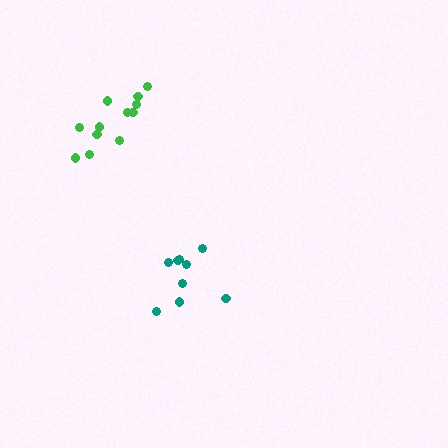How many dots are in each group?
Group 1: 9 dots, Group 2: 12 dots (21 total).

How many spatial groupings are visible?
There are 2 spatial groupings.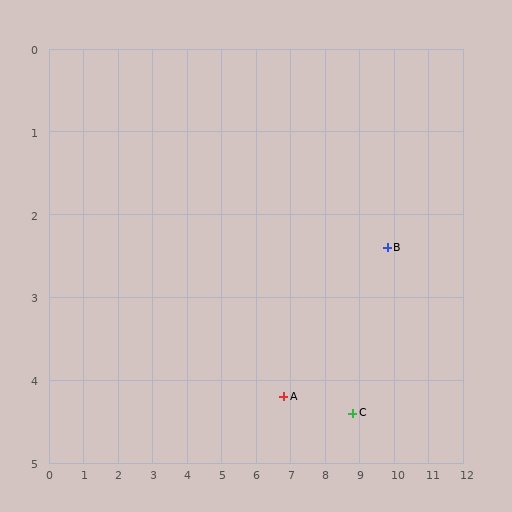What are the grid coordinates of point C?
Point C is at approximately (8.8, 4.4).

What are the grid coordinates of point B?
Point B is at approximately (9.8, 2.4).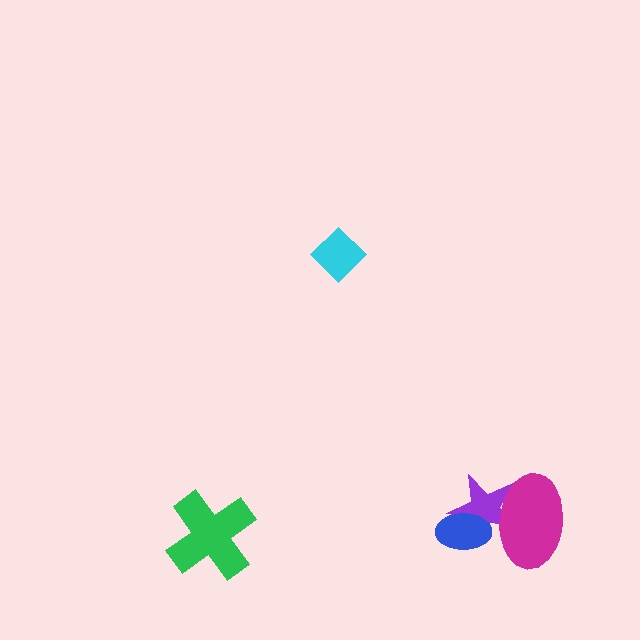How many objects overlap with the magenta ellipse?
2 objects overlap with the magenta ellipse.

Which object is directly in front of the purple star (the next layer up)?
The blue ellipse is directly in front of the purple star.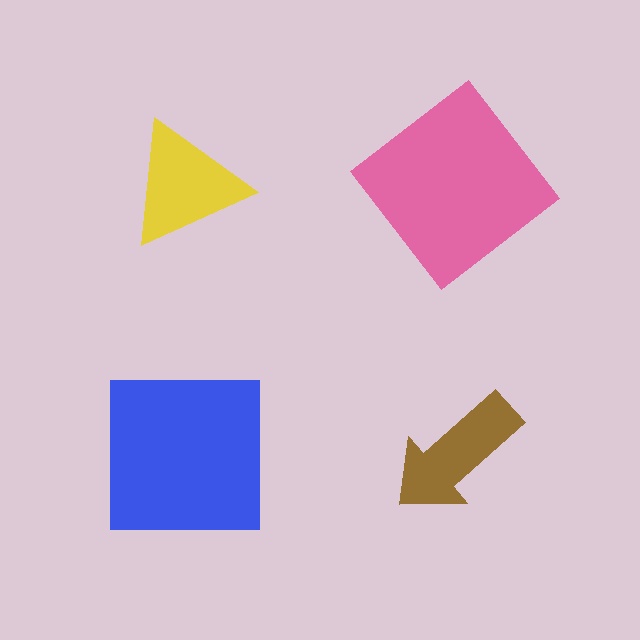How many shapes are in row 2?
2 shapes.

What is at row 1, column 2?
A pink diamond.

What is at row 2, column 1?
A blue square.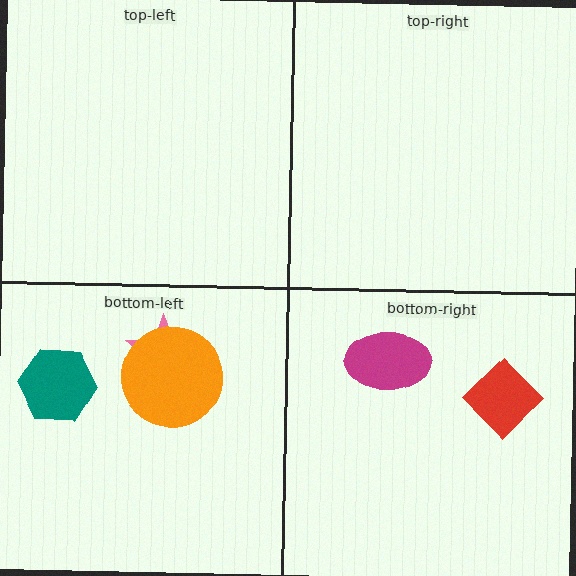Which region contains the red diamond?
The bottom-right region.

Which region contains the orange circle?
The bottom-left region.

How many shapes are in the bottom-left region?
3.